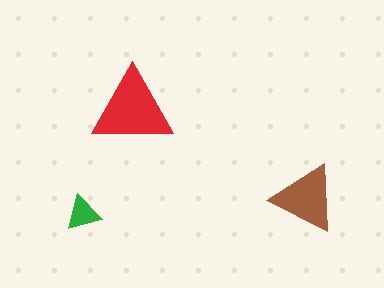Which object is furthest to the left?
The green triangle is leftmost.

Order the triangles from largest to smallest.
the red one, the brown one, the green one.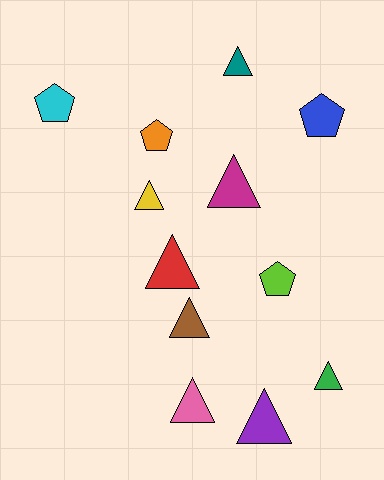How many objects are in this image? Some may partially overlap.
There are 12 objects.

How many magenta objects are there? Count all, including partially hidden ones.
There is 1 magenta object.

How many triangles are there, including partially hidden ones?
There are 8 triangles.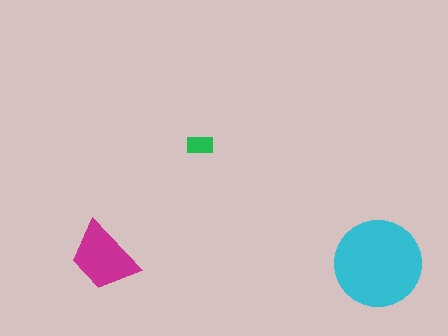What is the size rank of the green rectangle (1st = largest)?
3rd.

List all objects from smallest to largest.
The green rectangle, the magenta trapezoid, the cyan circle.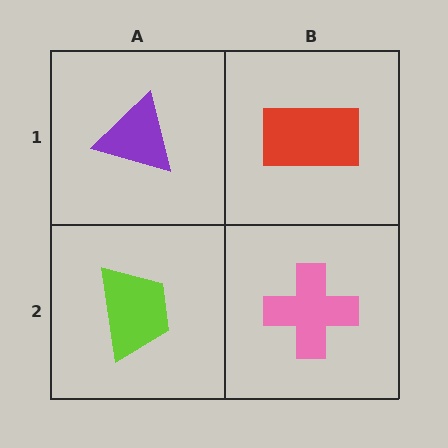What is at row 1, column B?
A red rectangle.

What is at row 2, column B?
A pink cross.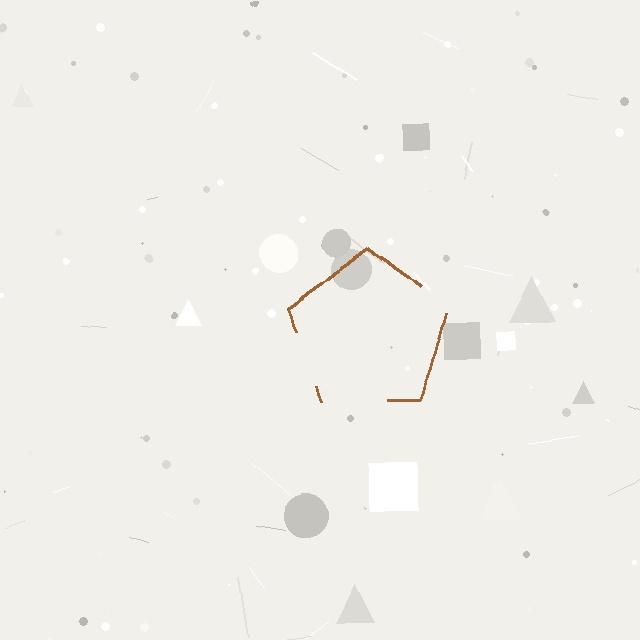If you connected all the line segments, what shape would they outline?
They would outline a pentagon.